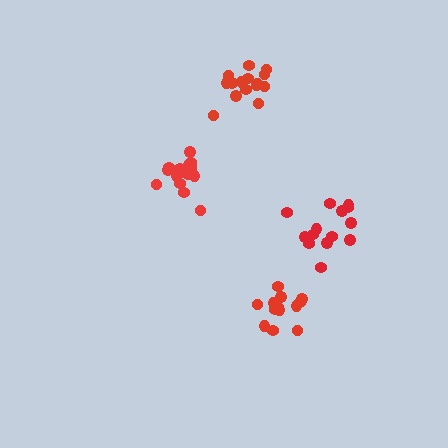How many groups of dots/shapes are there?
There are 4 groups.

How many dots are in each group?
Group 1: 15 dots, Group 2: 15 dots, Group 3: 15 dots, Group 4: 14 dots (59 total).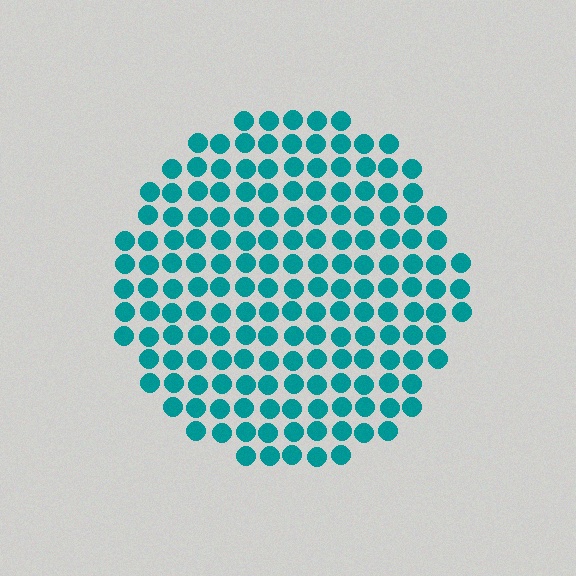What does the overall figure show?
The overall figure shows a circle.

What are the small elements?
The small elements are circles.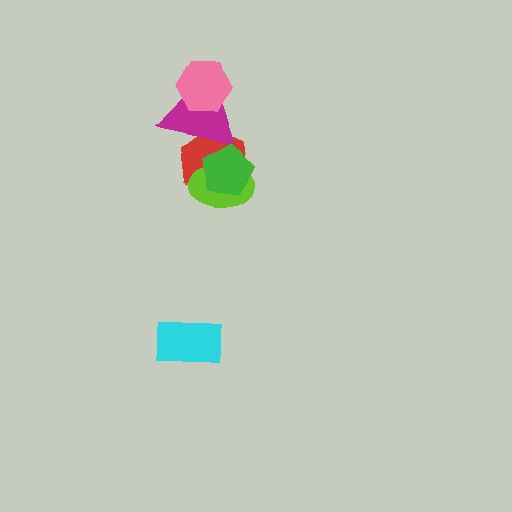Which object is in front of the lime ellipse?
The green pentagon is in front of the lime ellipse.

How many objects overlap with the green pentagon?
3 objects overlap with the green pentagon.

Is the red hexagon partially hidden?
Yes, it is partially covered by another shape.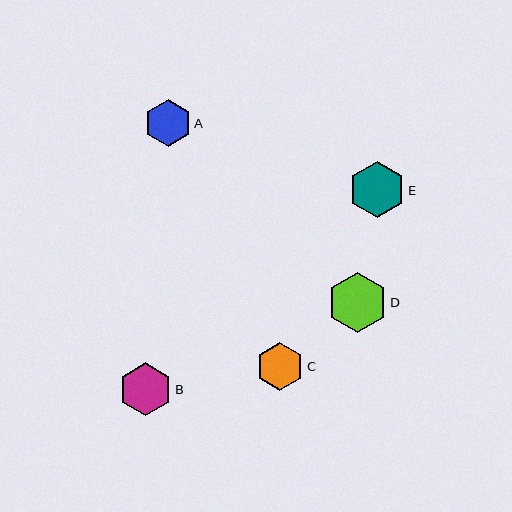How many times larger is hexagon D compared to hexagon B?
Hexagon D is approximately 1.1 times the size of hexagon B.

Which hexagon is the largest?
Hexagon D is the largest with a size of approximately 60 pixels.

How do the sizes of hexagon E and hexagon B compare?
Hexagon E and hexagon B are approximately the same size.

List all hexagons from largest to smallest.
From largest to smallest: D, E, B, C, A.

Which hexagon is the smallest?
Hexagon A is the smallest with a size of approximately 47 pixels.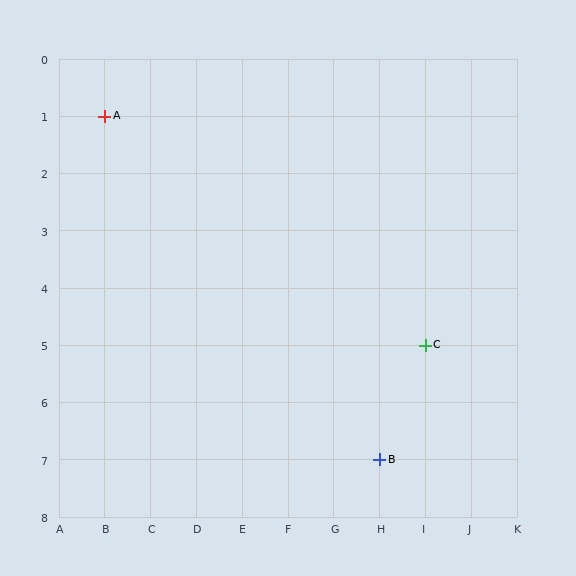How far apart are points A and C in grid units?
Points A and C are 7 columns and 4 rows apart (about 8.1 grid units diagonally).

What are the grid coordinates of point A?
Point A is at grid coordinates (B, 1).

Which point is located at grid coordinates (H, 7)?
Point B is at (H, 7).